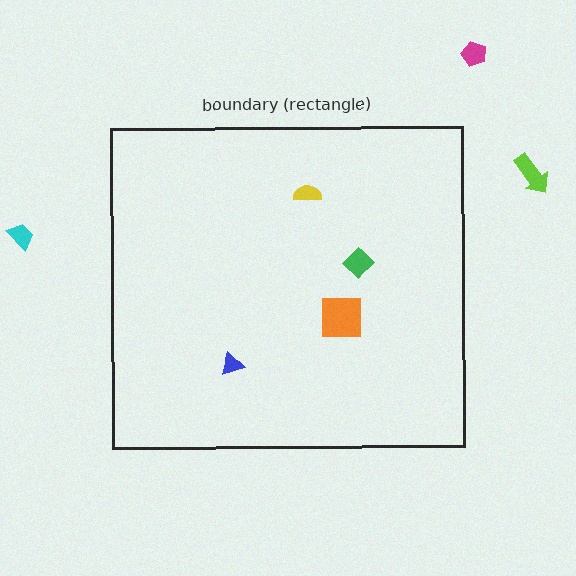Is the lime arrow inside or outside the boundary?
Outside.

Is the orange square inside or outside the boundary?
Inside.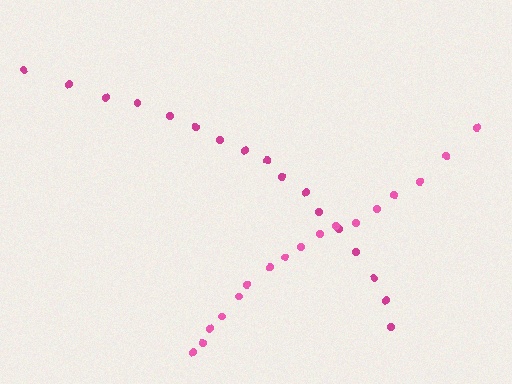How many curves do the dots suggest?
There are 2 distinct paths.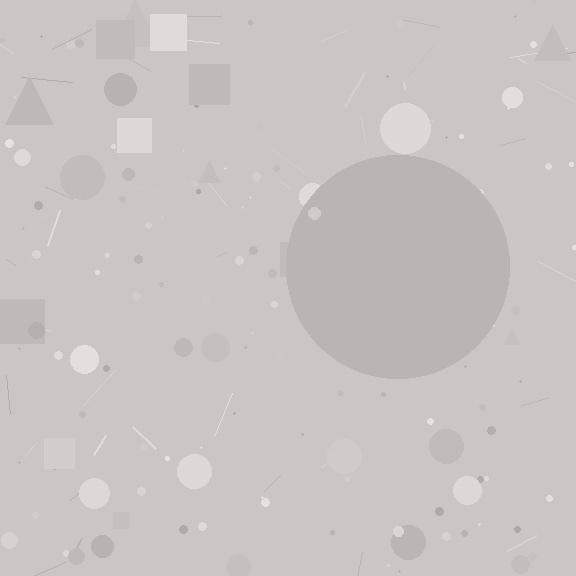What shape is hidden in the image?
A circle is hidden in the image.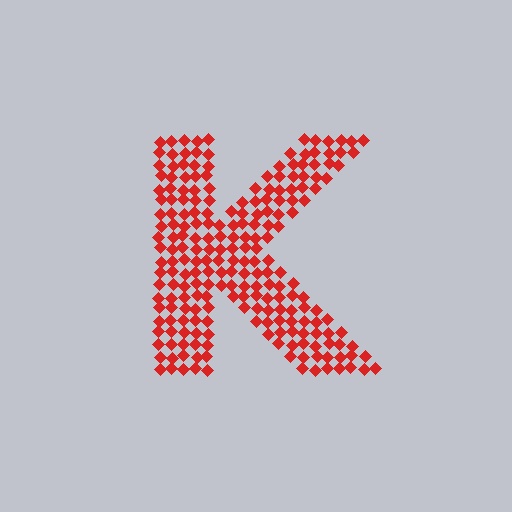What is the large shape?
The large shape is the letter K.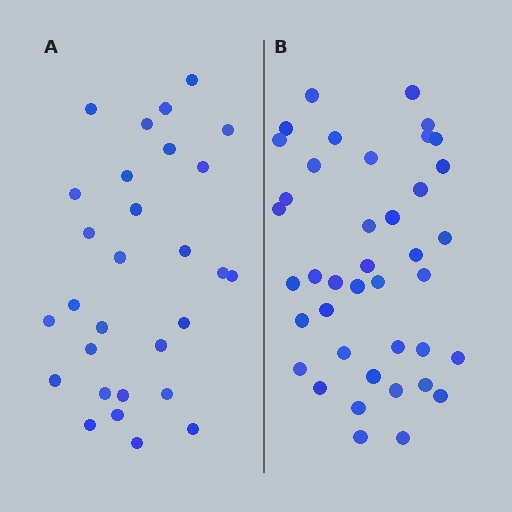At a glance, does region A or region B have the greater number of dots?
Region B (the right region) has more dots.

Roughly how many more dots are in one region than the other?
Region B has roughly 12 or so more dots than region A.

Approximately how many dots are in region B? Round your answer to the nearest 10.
About 40 dots.